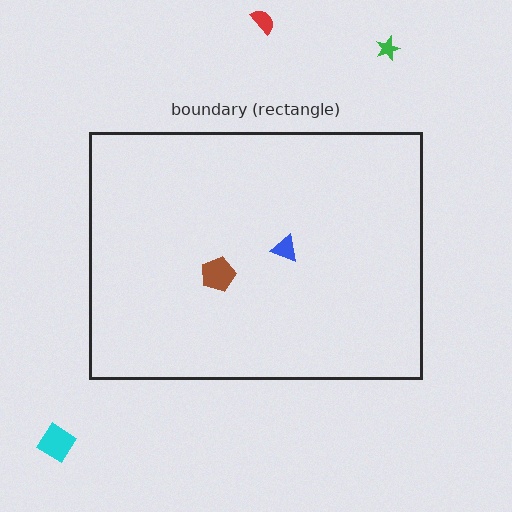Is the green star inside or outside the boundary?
Outside.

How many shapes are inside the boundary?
2 inside, 3 outside.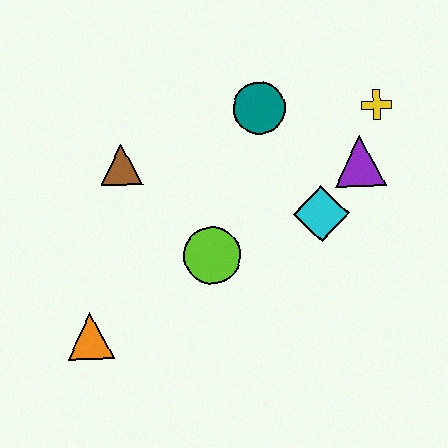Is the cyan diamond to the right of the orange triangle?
Yes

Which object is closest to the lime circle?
The cyan diamond is closest to the lime circle.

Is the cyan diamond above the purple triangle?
No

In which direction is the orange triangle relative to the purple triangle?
The orange triangle is to the left of the purple triangle.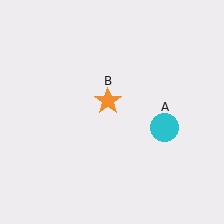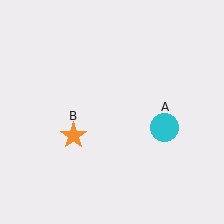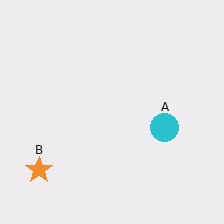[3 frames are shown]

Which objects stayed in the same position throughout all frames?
Cyan circle (object A) remained stationary.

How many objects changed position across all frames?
1 object changed position: orange star (object B).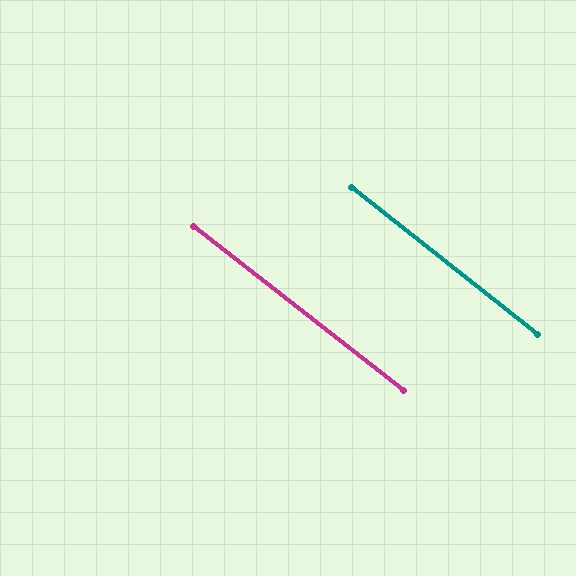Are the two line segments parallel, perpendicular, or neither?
Parallel — their directions differ by only 0.3°.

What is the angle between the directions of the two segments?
Approximately 0 degrees.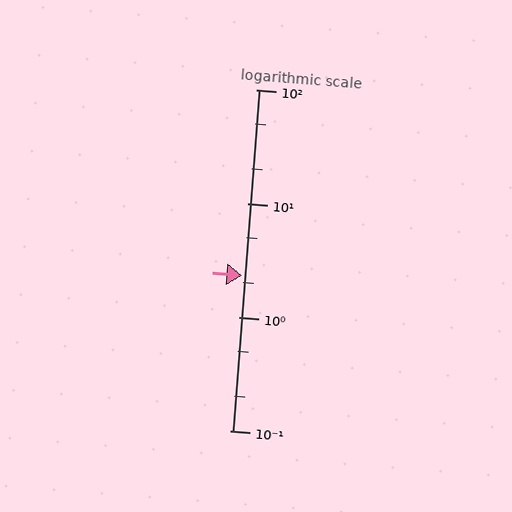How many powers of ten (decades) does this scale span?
The scale spans 3 decades, from 0.1 to 100.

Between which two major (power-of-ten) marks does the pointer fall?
The pointer is between 1 and 10.